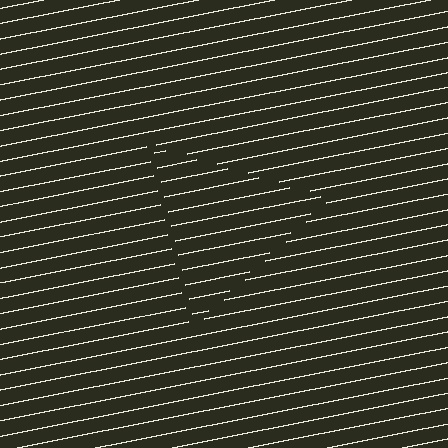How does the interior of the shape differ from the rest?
The interior of the shape contains the same grating, shifted by half a period — the contour is defined by the phase discontinuity where line-ends from the inner and outer gratings abut.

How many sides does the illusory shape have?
3 sides — the line-ends trace a triangle.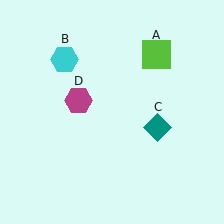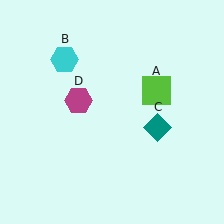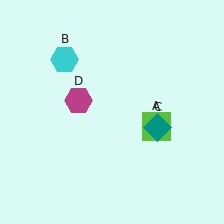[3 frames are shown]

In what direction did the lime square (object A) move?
The lime square (object A) moved down.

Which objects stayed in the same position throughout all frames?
Cyan hexagon (object B) and teal diamond (object C) and magenta hexagon (object D) remained stationary.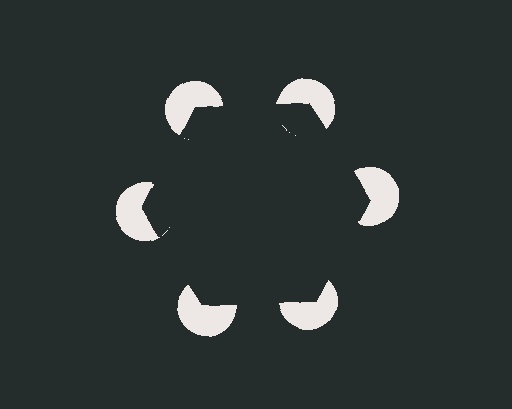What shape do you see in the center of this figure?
An illusory hexagon — its edges are inferred from the aligned wedge cuts in the pac-man discs, not physically drawn.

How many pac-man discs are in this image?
There are 6 — one at each vertex of the illusory hexagon.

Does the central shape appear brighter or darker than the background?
It typically appears slightly darker than the background, even though no actual brightness change is drawn.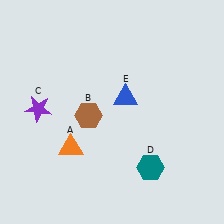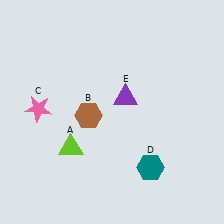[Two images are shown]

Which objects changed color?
A changed from orange to lime. C changed from purple to pink. E changed from blue to purple.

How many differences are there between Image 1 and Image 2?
There are 3 differences between the two images.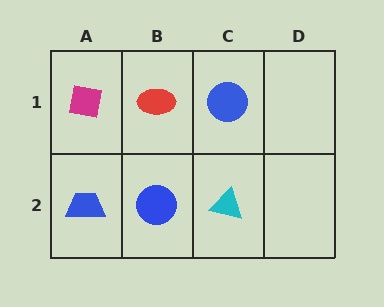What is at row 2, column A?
A blue trapezoid.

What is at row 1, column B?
A red ellipse.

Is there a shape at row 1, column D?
No, that cell is empty.